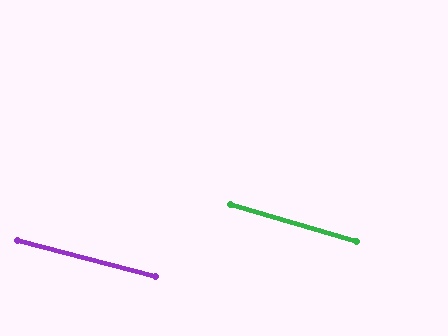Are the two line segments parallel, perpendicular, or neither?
Parallel — their directions differ by only 1.6°.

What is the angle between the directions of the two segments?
Approximately 2 degrees.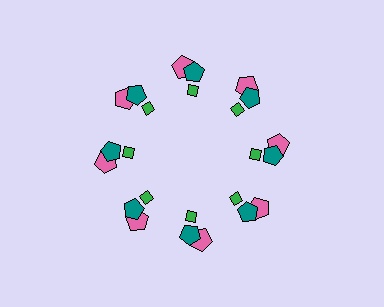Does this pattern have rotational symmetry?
Yes, this pattern has 8-fold rotational symmetry. It looks the same after rotating 45 degrees around the center.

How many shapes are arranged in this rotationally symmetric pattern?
There are 24 shapes, arranged in 8 groups of 3.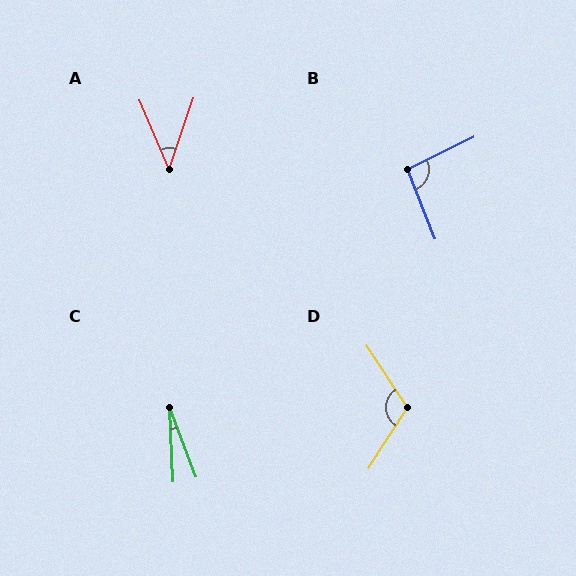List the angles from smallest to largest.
C (18°), A (42°), B (94°), D (114°).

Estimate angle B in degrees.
Approximately 94 degrees.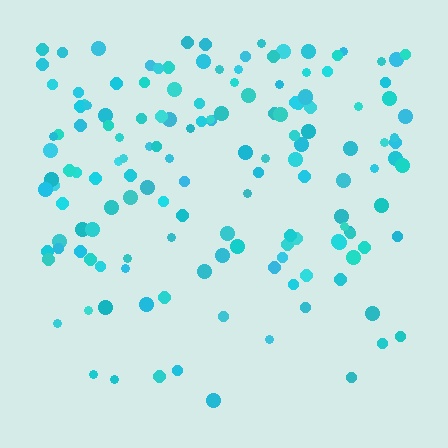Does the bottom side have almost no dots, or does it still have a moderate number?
Still a moderate number, just noticeably fewer than the top.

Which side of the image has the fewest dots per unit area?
The bottom.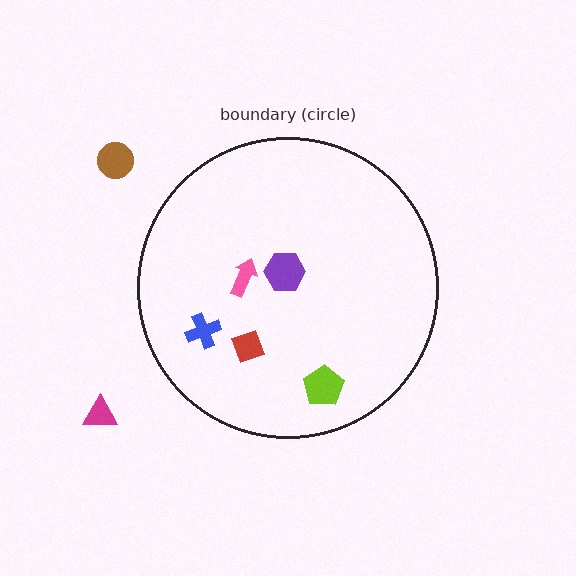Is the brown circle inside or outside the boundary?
Outside.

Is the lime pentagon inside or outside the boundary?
Inside.